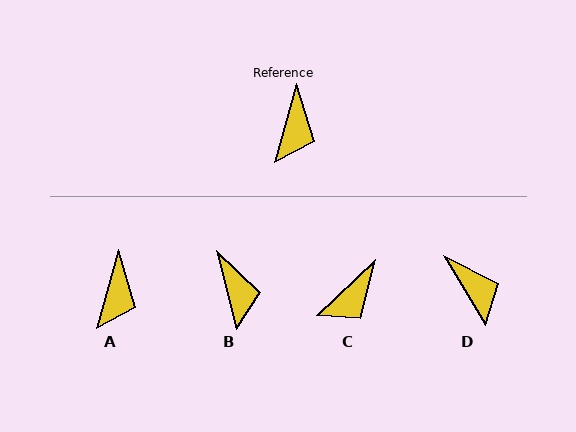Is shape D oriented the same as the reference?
No, it is off by about 46 degrees.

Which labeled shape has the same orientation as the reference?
A.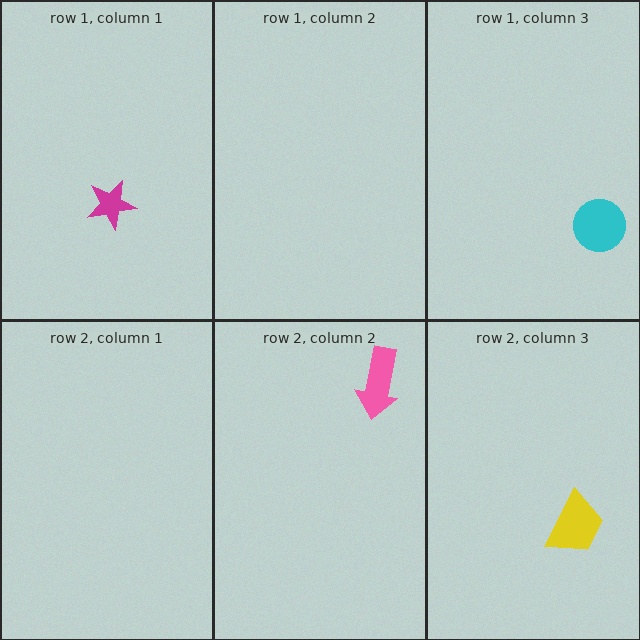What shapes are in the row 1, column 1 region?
The magenta star.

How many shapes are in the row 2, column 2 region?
1.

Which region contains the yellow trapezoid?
The row 2, column 3 region.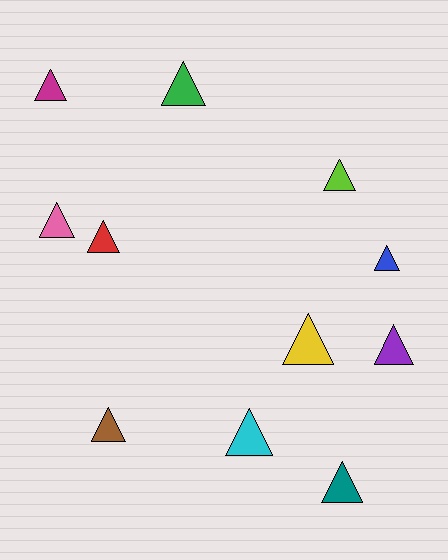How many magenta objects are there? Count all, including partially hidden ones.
There is 1 magenta object.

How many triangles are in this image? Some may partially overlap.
There are 11 triangles.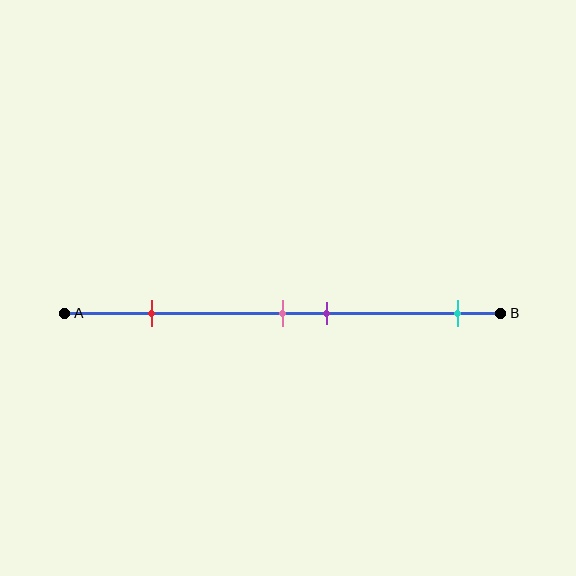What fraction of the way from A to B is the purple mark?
The purple mark is approximately 60% (0.6) of the way from A to B.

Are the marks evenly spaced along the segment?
No, the marks are not evenly spaced.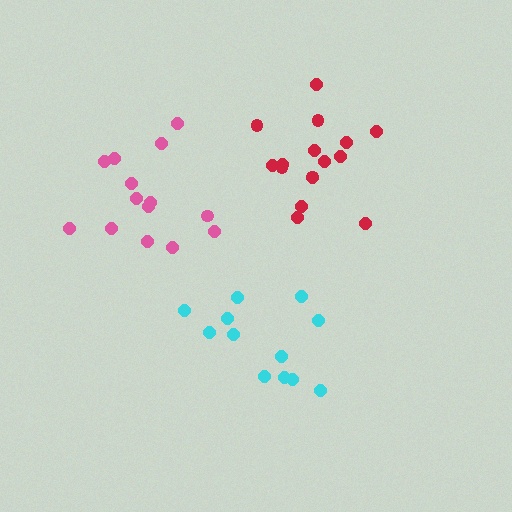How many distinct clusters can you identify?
There are 3 distinct clusters.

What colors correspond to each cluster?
The clusters are colored: pink, red, cyan.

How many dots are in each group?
Group 1: 14 dots, Group 2: 16 dots, Group 3: 12 dots (42 total).